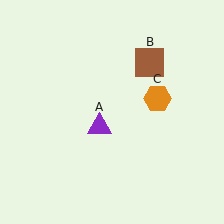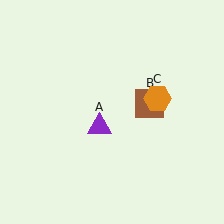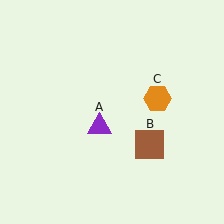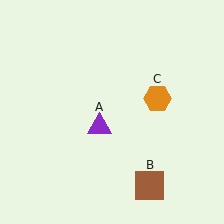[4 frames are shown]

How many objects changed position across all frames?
1 object changed position: brown square (object B).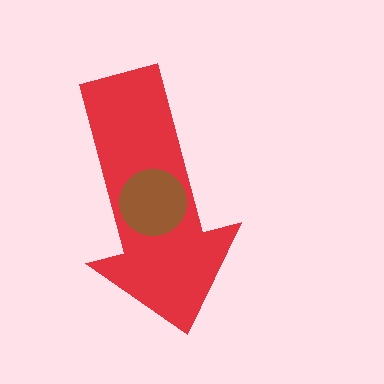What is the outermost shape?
The red arrow.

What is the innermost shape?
The brown circle.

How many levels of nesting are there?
2.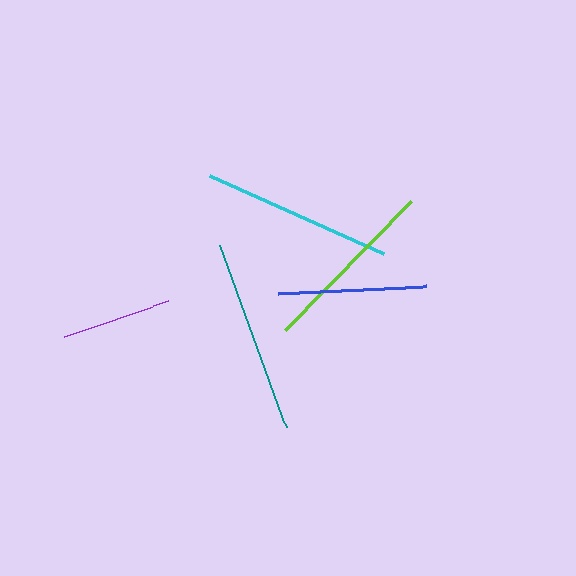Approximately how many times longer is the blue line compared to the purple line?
The blue line is approximately 1.4 times the length of the purple line.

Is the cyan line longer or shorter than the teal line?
The teal line is longer than the cyan line.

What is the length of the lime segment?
The lime segment is approximately 180 pixels long.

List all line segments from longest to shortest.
From longest to shortest: teal, cyan, lime, blue, purple.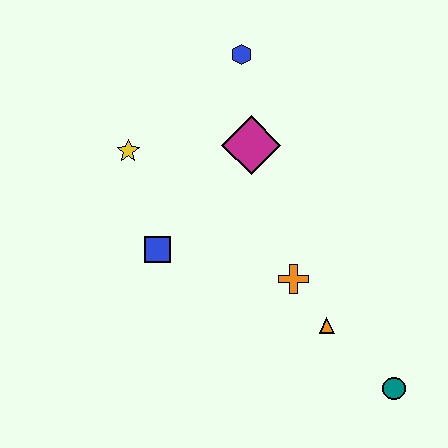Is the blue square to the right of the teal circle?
No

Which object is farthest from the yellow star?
The teal circle is farthest from the yellow star.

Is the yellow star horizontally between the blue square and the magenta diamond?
No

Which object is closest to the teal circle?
The orange triangle is closest to the teal circle.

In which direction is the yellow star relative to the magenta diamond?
The yellow star is to the left of the magenta diamond.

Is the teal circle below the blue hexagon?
Yes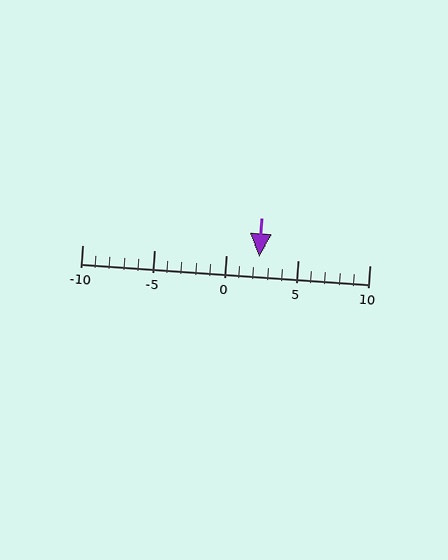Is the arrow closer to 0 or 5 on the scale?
The arrow is closer to 0.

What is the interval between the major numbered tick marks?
The major tick marks are spaced 5 units apart.